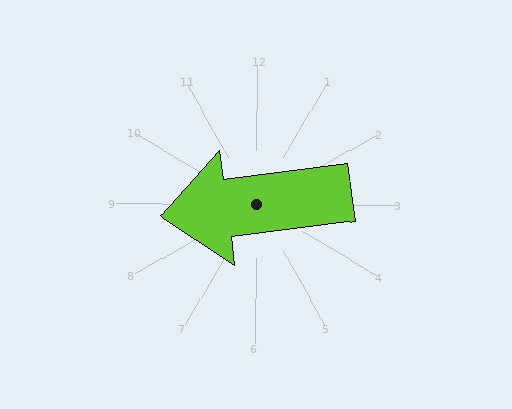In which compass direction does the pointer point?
West.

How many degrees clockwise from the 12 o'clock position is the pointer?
Approximately 263 degrees.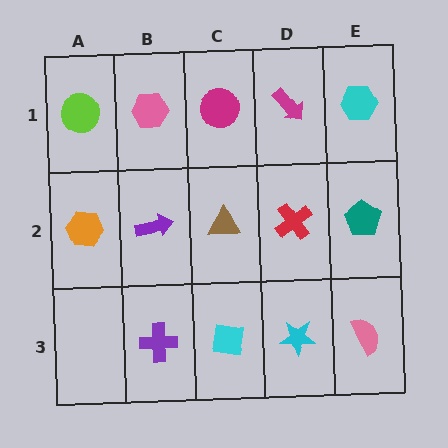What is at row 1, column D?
A magenta arrow.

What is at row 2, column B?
A purple arrow.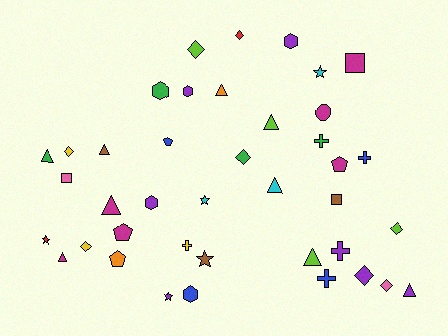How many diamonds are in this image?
There are 8 diamonds.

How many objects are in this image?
There are 40 objects.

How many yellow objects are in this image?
There are 3 yellow objects.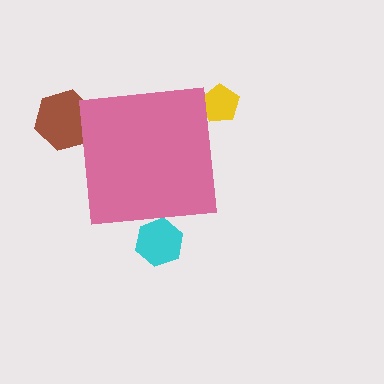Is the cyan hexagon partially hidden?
Yes, the cyan hexagon is partially hidden behind the pink square.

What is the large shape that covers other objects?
A pink square.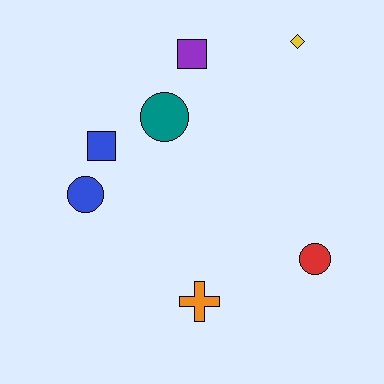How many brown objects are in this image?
There are no brown objects.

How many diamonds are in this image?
There is 1 diamond.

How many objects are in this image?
There are 7 objects.